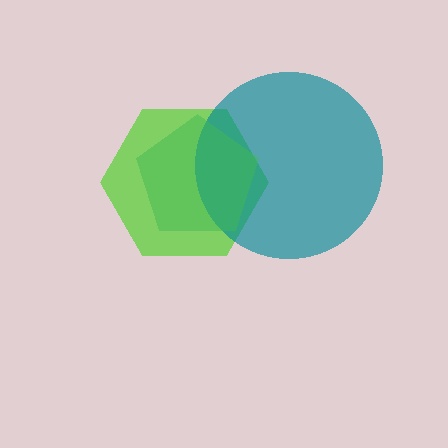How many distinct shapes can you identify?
There are 3 distinct shapes: a lime hexagon, a teal circle, a green pentagon.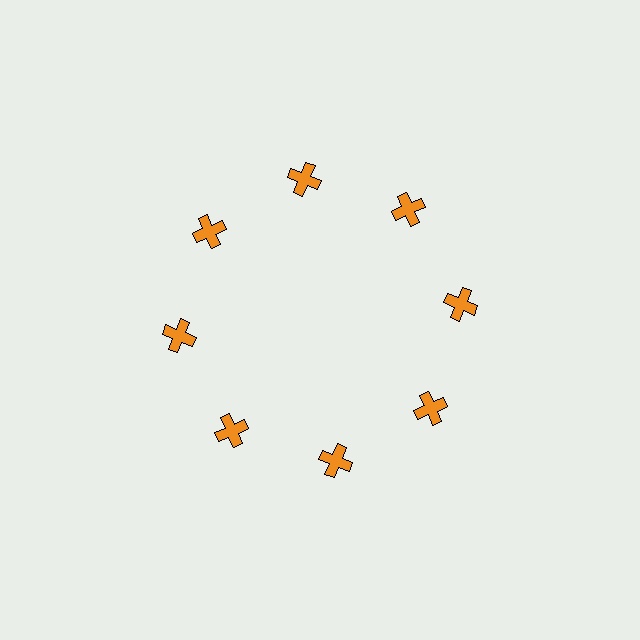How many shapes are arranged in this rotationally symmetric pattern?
There are 8 shapes, arranged in 8 groups of 1.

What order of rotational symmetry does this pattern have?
This pattern has 8-fold rotational symmetry.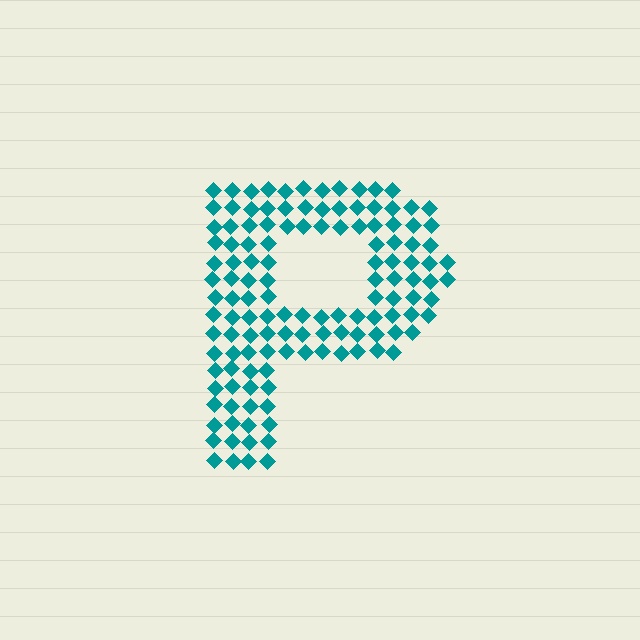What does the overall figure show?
The overall figure shows the letter P.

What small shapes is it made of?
It is made of small diamonds.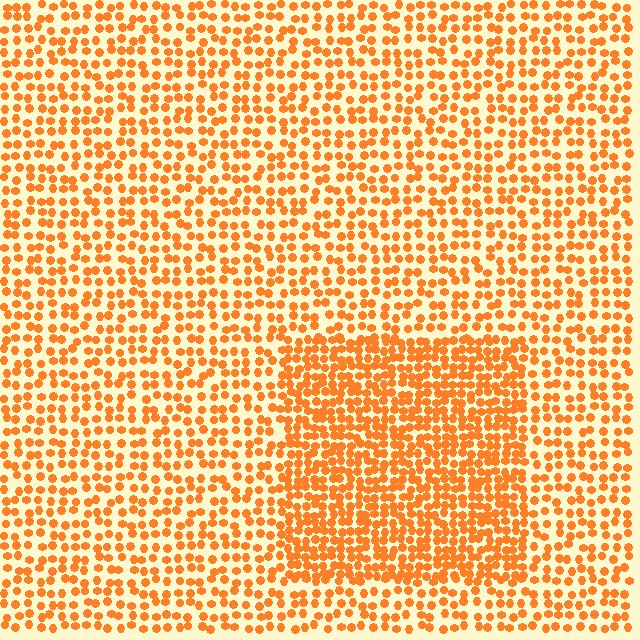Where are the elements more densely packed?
The elements are more densely packed inside the rectangle boundary.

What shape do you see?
I see a rectangle.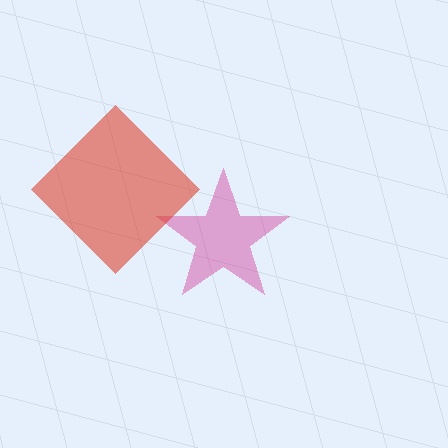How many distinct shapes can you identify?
There are 2 distinct shapes: a magenta star, a red diamond.